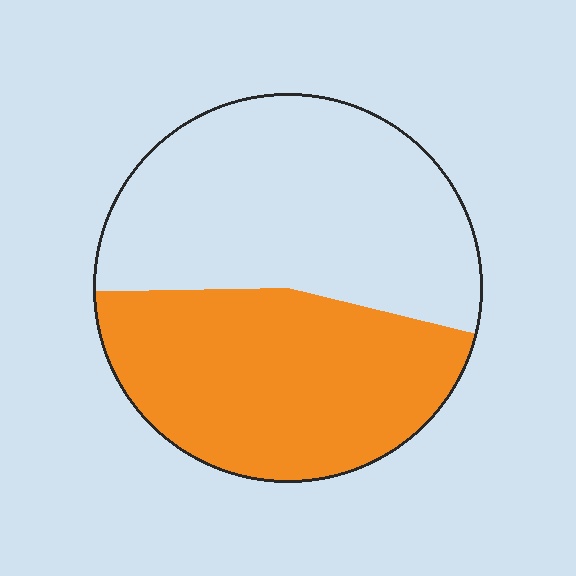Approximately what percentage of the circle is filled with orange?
Approximately 45%.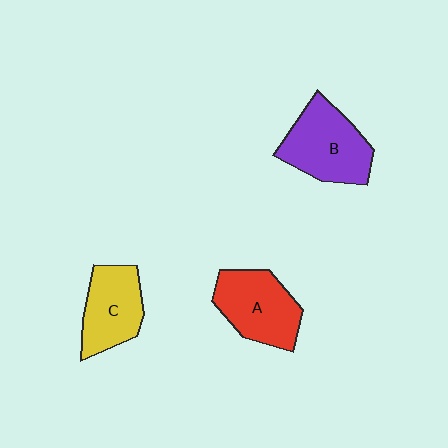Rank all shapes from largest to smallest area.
From largest to smallest: B (purple), A (red), C (yellow).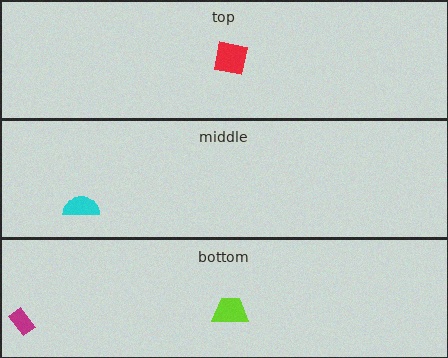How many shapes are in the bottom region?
2.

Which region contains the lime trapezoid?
The bottom region.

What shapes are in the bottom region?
The lime trapezoid, the magenta rectangle.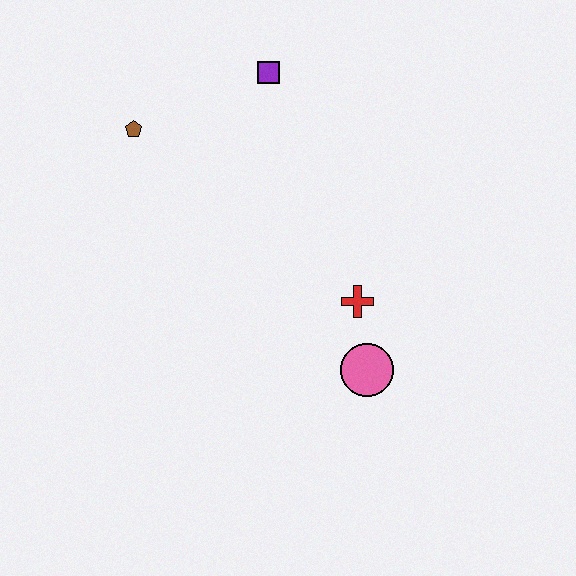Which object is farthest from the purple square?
The pink circle is farthest from the purple square.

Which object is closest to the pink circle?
The red cross is closest to the pink circle.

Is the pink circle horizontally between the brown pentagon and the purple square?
No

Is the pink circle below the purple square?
Yes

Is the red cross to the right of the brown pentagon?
Yes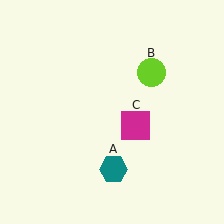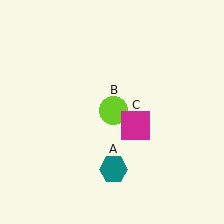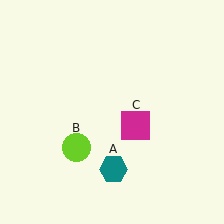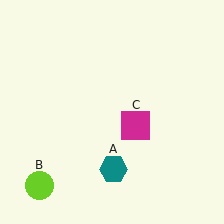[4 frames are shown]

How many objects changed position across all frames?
1 object changed position: lime circle (object B).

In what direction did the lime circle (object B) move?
The lime circle (object B) moved down and to the left.